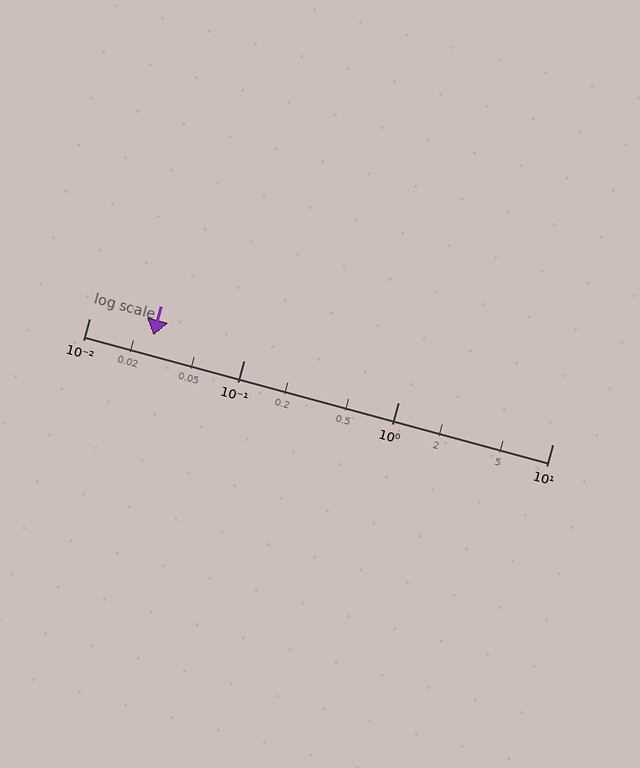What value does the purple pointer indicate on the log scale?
The pointer indicates approximately 0.026.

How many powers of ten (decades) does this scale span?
The scale spans 3 decades, from 0.01 to 10.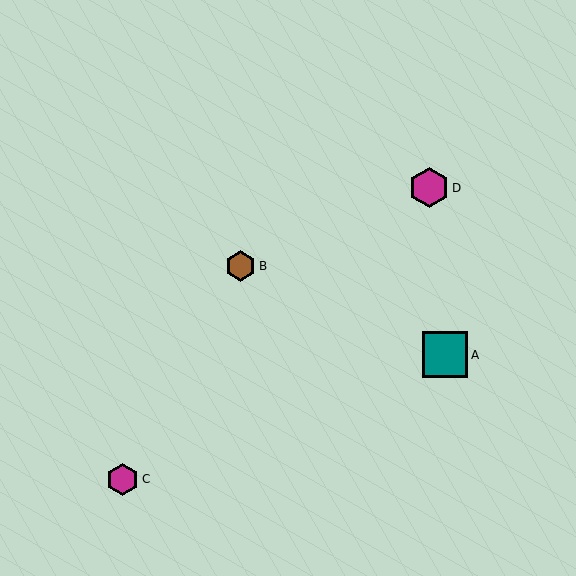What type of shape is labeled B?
Shape B is a brown hexagon.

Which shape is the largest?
The teal square (labeled A) is the largest.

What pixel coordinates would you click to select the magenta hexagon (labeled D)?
Click at (429, 188) to select the magenta hexagon D.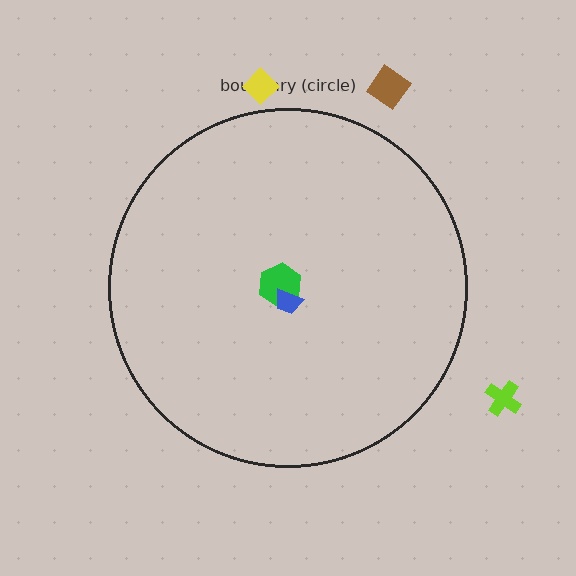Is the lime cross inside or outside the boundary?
Outside.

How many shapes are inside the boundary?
2 inside, 3 outside.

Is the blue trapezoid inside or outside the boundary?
Inside.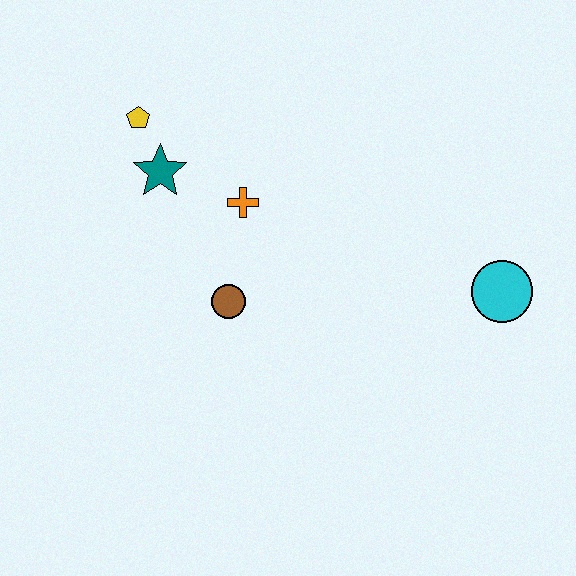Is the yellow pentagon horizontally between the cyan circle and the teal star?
No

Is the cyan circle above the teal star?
No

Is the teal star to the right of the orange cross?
No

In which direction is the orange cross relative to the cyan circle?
The orange cross is to the left of the cyan circle.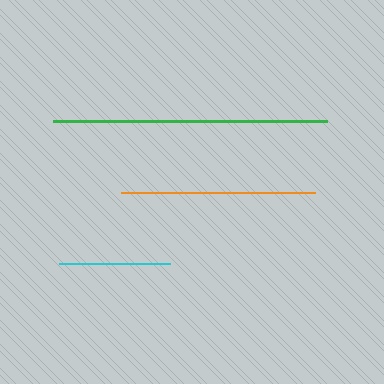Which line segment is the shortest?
The cyan line is the shortest at approximately 111 pixels.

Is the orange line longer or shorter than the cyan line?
The orange line is longer than the cyan line.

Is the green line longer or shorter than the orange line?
The green line is longer than the orange line.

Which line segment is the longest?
The green line is the longest at approximately 274 pixels.